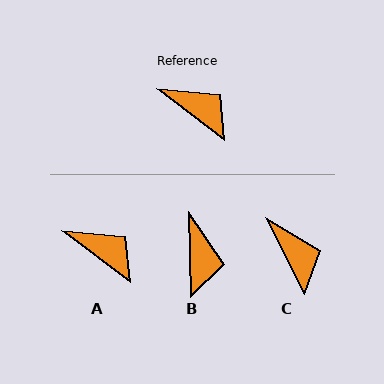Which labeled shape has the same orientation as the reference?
A.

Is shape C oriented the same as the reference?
No, it is off by about 26 degrees.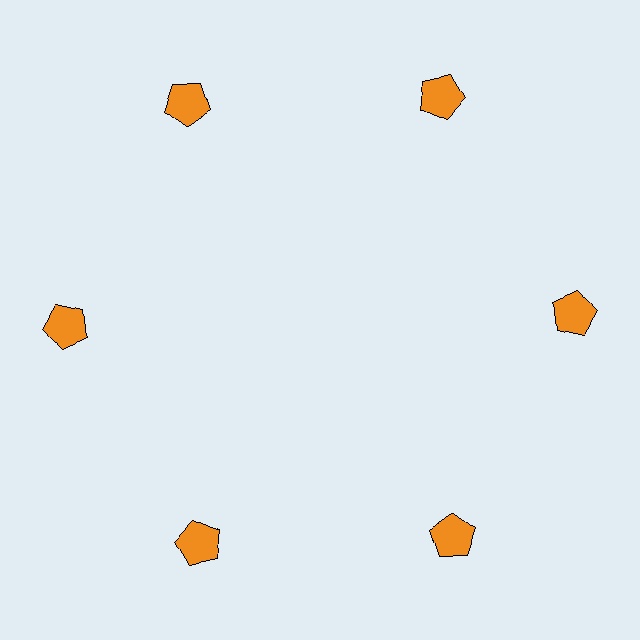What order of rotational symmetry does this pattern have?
This pattern has 6-fold rotational symmetry.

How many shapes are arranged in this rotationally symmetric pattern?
There are 6 shapes, arranged in 6 groups of 1.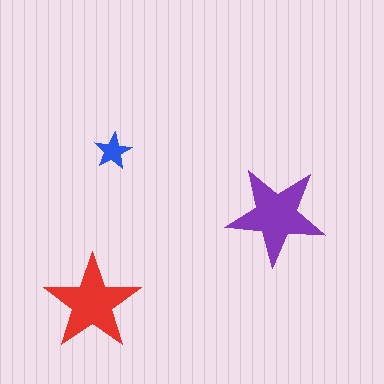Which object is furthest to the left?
The red star is leftmost.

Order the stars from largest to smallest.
the purple one, the red one, the blue one.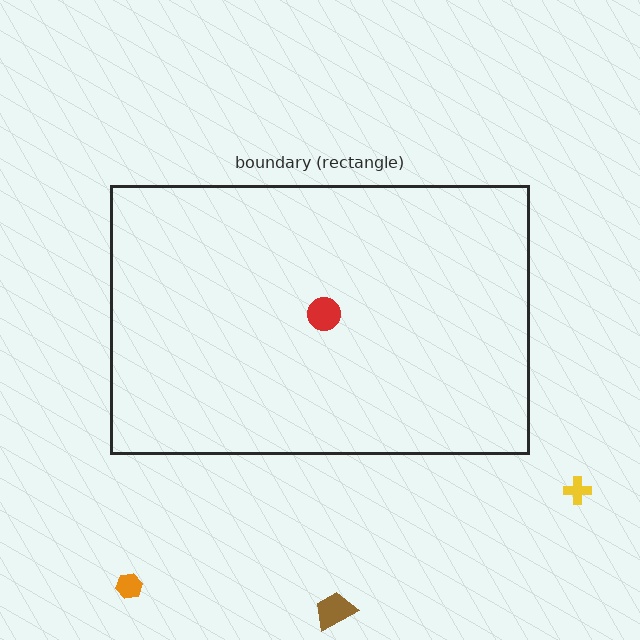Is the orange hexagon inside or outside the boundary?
Outside.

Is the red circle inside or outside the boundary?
Inside.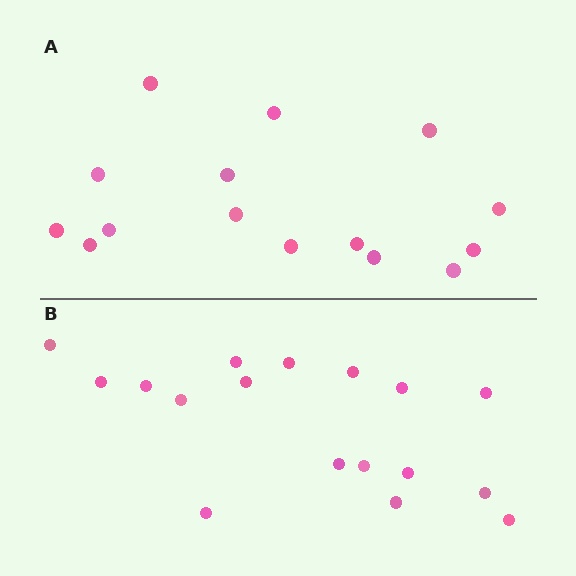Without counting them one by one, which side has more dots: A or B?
Region B (the bottom region) has more dots.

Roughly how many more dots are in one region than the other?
Region B has just a few more — roughly 2 or 3 more dots than region A.